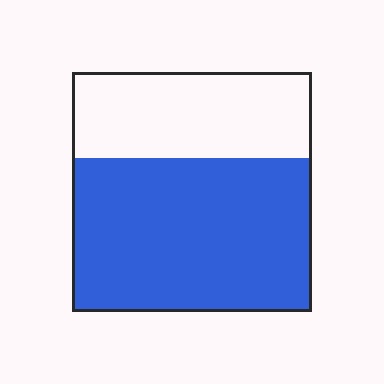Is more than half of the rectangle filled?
Yes.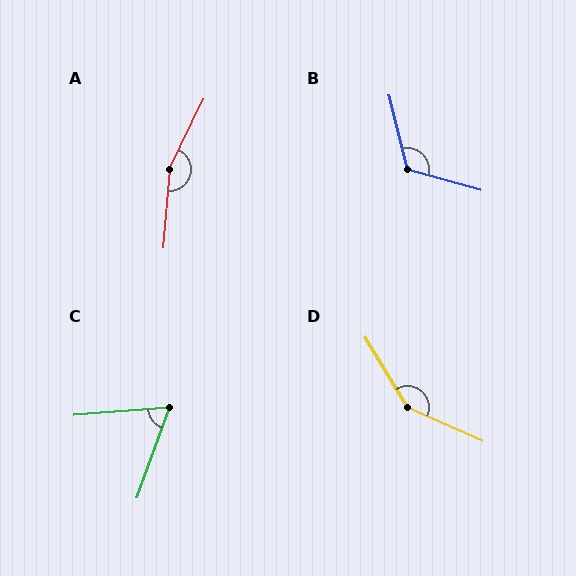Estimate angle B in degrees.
Approximately 119 degrees.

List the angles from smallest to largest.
C (66°), B (119°), D (145°), A (158°).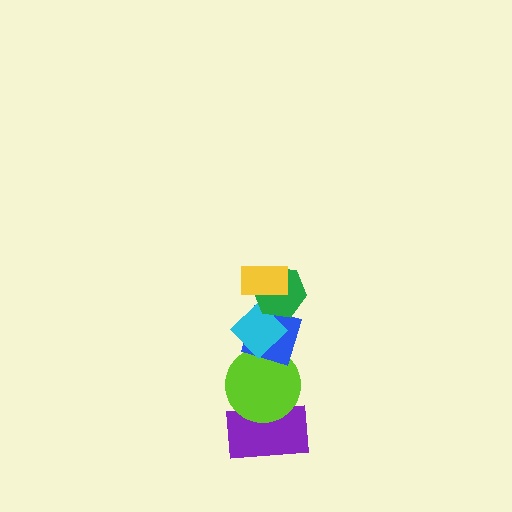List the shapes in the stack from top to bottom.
From top to bottom: the yellow rectangle, the green hexagon, the cyan diamond, the blue diamond, the lime circle, the purple rectangle.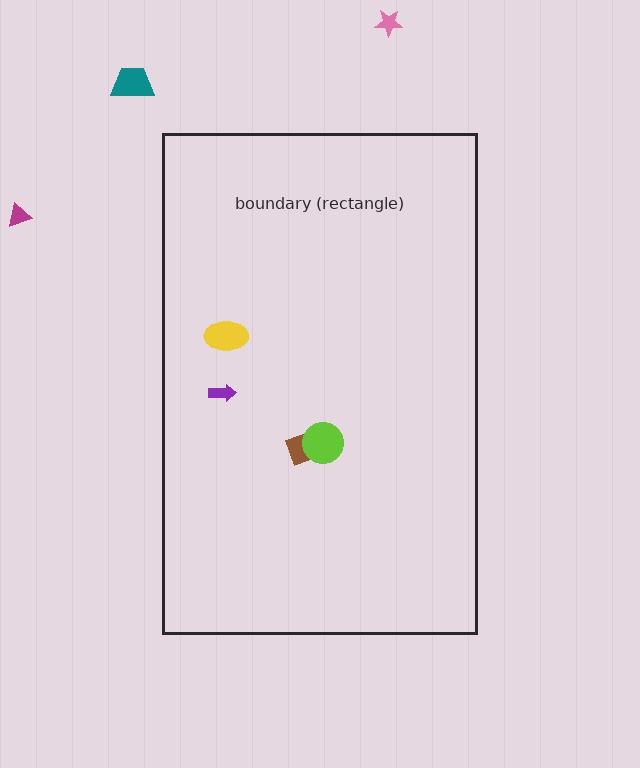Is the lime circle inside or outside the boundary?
Inside.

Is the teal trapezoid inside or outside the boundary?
Outside.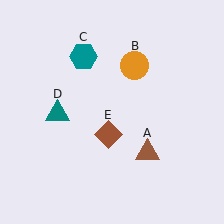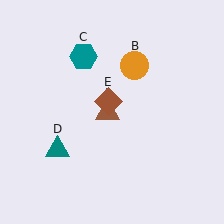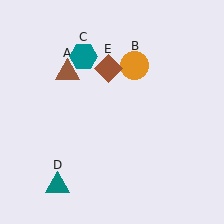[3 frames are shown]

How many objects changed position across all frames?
3 objects changed position: brown triangle (object A), teal triangle (object D), brown diamond (object E).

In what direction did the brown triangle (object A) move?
The brown triangle (object A) moved up and to the left.